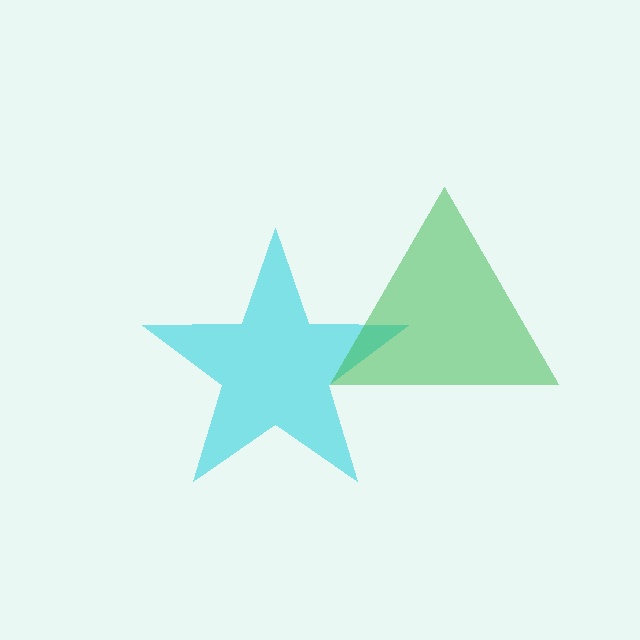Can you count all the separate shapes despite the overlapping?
Yes, there are 2 separate shapes.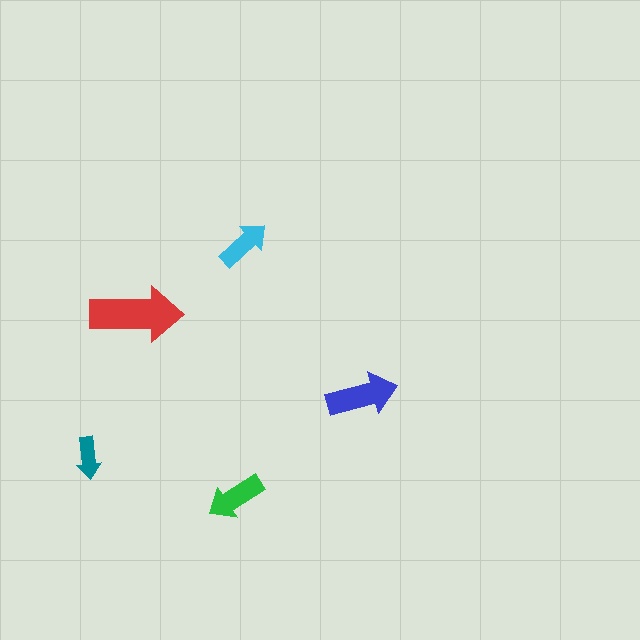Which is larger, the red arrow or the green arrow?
The red one.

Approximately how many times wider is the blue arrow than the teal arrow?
About 1.5 times wider.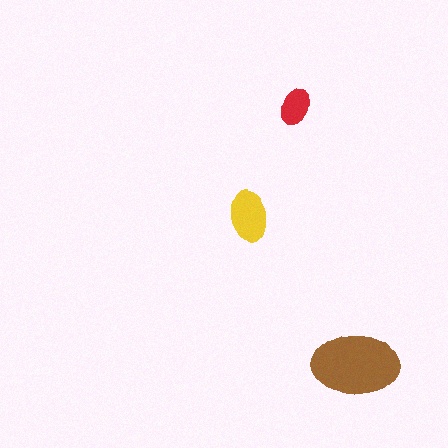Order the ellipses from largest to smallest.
the brown one, the yellow one, the red one.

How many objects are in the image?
There are 3 objects in the image.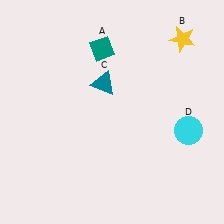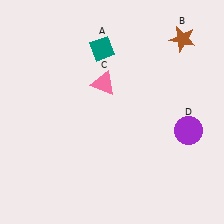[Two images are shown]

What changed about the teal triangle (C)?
In Image 1, C is teal. In Image 2, it changed to pink.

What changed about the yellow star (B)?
In Image 1, B is yellow. In Image 2, it changed to brown.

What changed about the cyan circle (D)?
In Image 1, D is cyan. In Image 2, it changed to purple.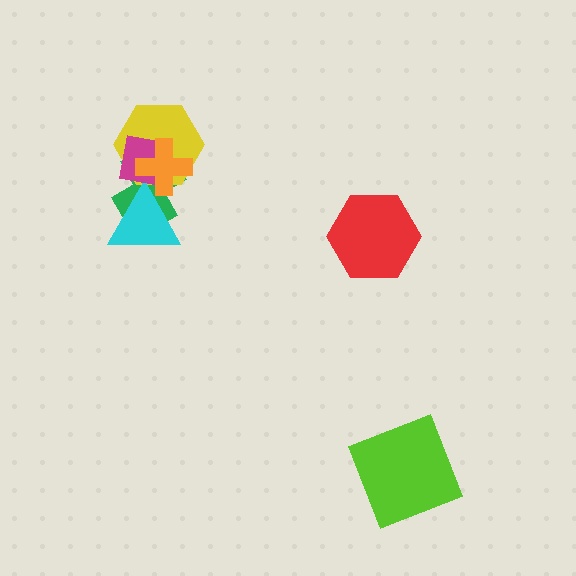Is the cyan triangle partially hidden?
Yes, it is partially covered by another shape.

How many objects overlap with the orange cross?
4 objects overlap with the orange cross.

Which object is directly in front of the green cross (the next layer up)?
The yellow hexagon is directly in front of the green cross.